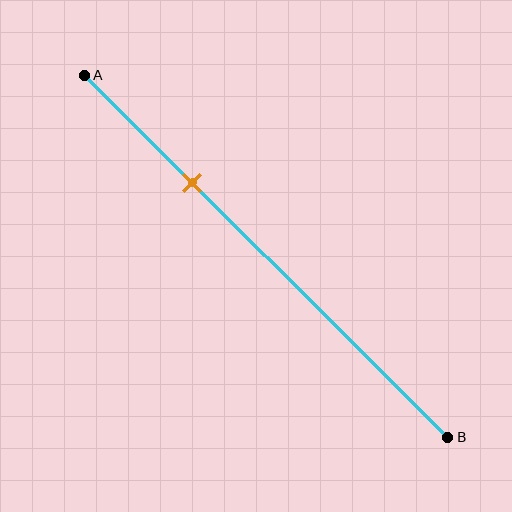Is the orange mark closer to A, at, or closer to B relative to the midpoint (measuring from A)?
The orange mark is closer to point A than the midpoint of segment AB.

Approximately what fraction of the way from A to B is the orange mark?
The orange mark is approximately 30% of the way from A to B.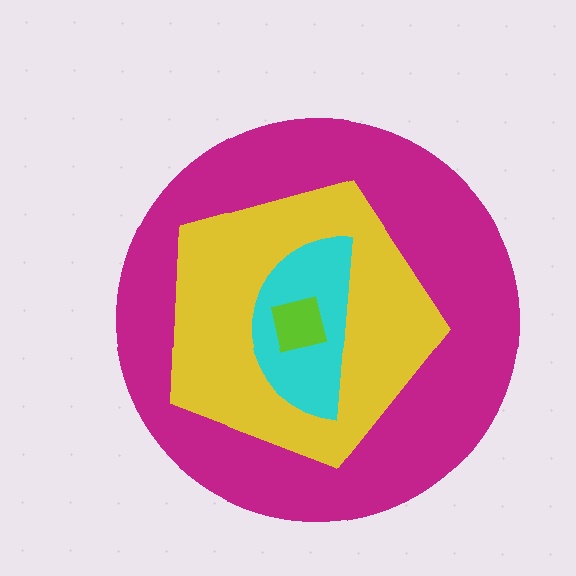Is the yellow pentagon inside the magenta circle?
Yes.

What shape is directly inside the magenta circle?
The yellow pentagon.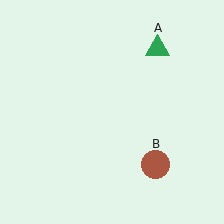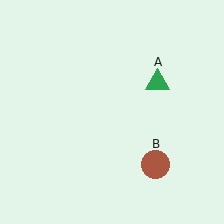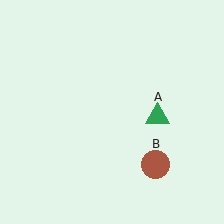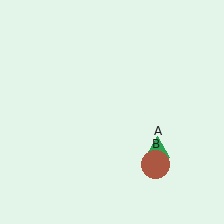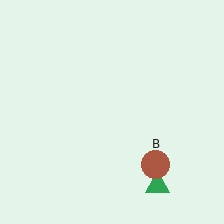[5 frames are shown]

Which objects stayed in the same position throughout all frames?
Brown circle (object B) remained stationary.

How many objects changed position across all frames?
1 object changed position: green triangle (object A).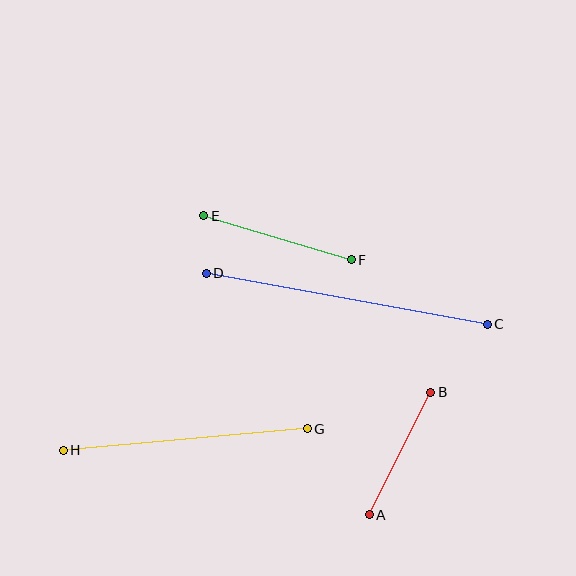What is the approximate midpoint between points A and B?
The midpoint is at approximately (400, 454) pixels.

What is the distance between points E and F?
The distance is approximately 154 pixels.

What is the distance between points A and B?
The distance is approximately 137 pixels.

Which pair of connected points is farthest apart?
Points C and D are farthest apart.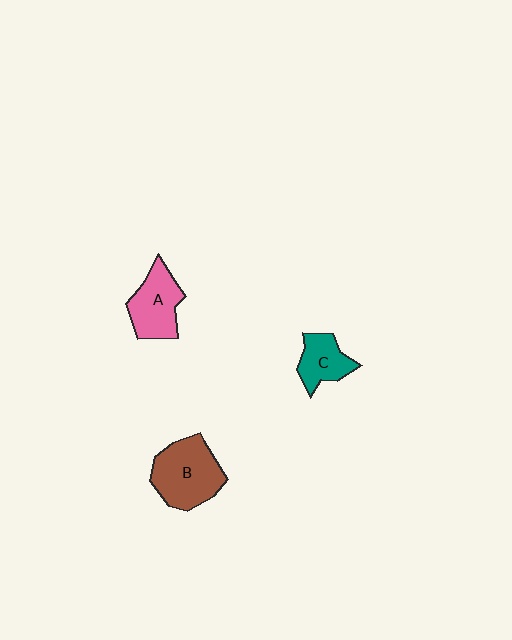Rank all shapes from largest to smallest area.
From largest to smallest: B (brown), A (pink), C (teal).